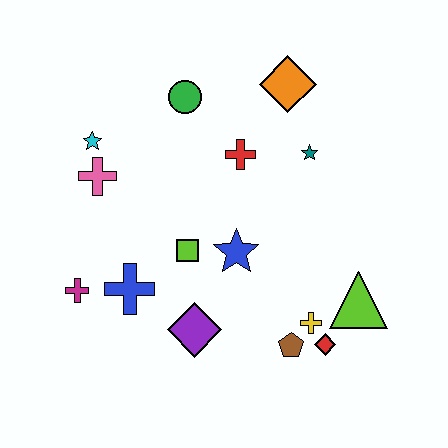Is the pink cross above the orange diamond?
No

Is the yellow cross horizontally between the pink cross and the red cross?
No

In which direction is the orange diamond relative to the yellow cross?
The orange diamond is above the yellow cross.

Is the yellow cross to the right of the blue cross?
Yes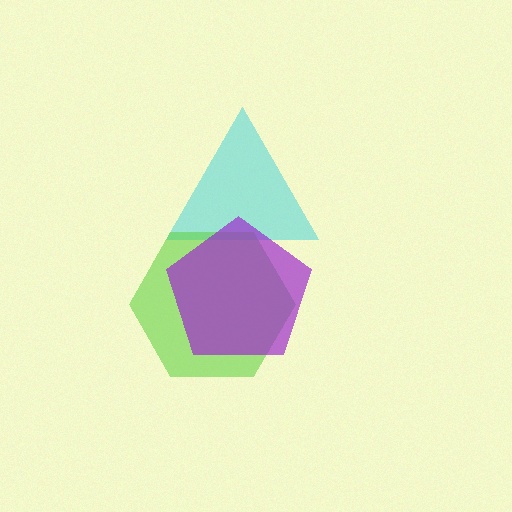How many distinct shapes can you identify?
There are 3 distinct shapes: a cyan triangle, a lime hexagon, a purple pentagon.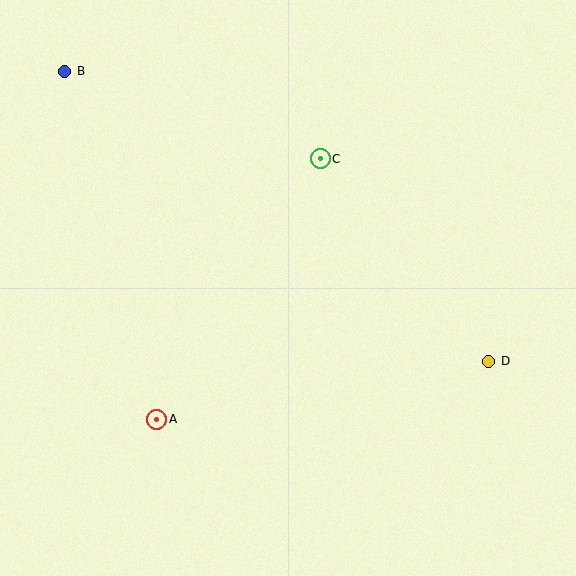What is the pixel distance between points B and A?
The distance between B and A is 360 pixels.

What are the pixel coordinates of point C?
Point C is at (320, 159).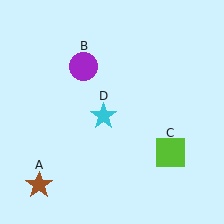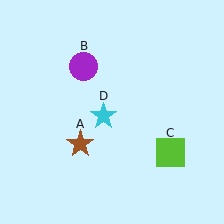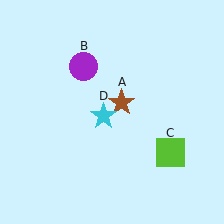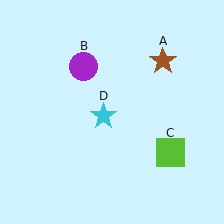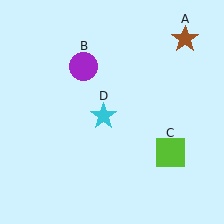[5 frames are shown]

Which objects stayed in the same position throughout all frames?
Purple circle (object B) and lime square (object C) and cyan star (object D) remained stationary.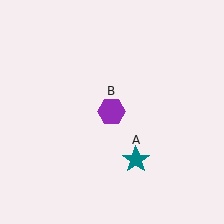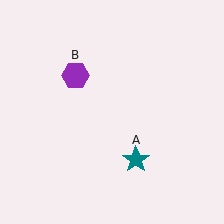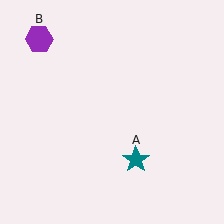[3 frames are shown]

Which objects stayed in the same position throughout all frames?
Teal star (object A) remained stationary.